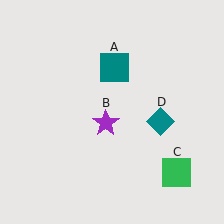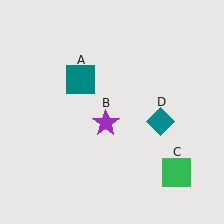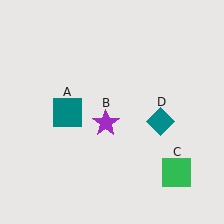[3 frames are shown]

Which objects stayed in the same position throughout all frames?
Purple star (object B) and green square (object C) and teal diamond (object D) remained stationary.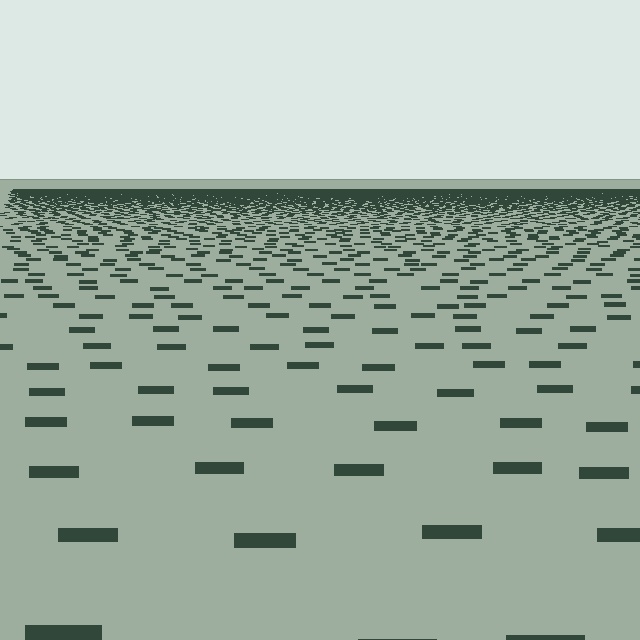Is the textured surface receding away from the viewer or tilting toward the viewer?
The surface is receding away from the viewer. Texture elements get smaller and denser toward the top.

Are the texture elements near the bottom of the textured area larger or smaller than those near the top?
Larger. Near the bottom, elements are closer to the viewer and appear at a bigger on-screen size.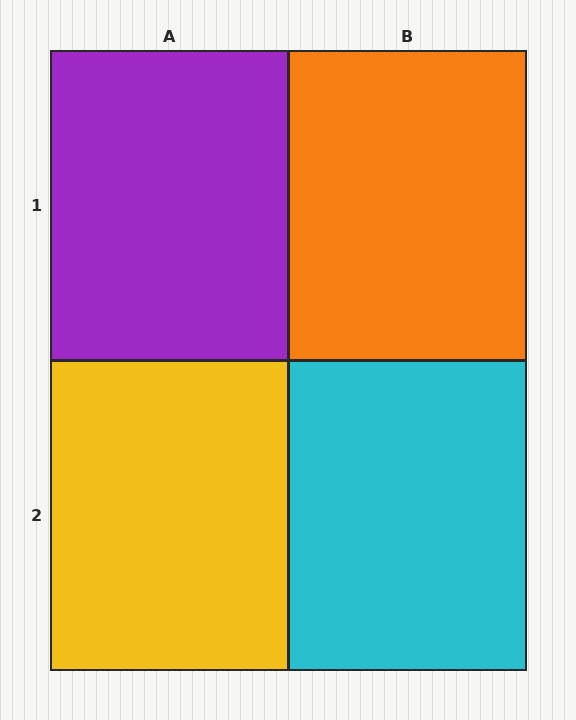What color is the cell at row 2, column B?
Cyan.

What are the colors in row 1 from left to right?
Purple, orange.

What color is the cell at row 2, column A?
Yellow.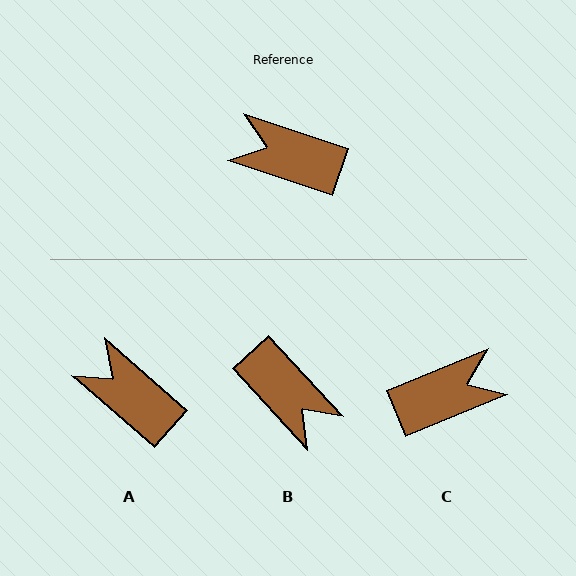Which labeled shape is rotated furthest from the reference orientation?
B, about 151 degrees away.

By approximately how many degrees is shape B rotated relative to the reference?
Approximately 151 degrees counter-clockwise.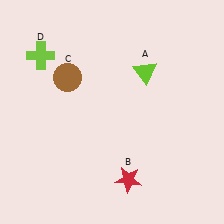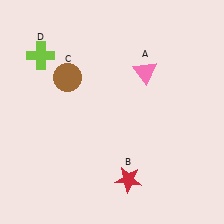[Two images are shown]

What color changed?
The triangle (A) changed from lime in Image 1 to pink in Image 2.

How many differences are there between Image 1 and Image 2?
There is 1 difference between the two images.